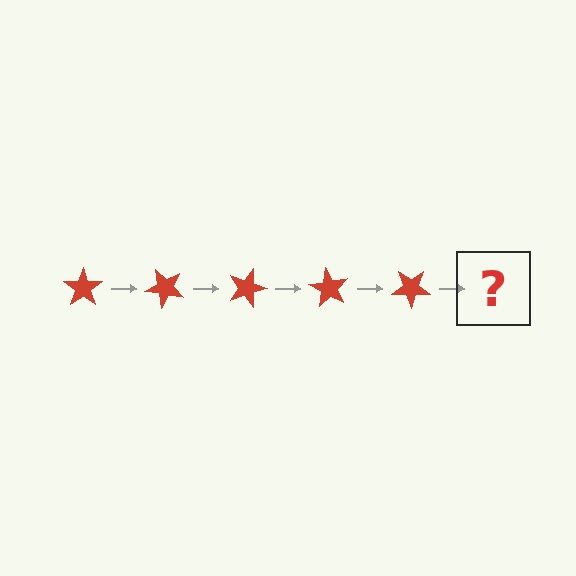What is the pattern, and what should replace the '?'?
The pattern is that the star rotates 45 degrees each step. The '?' should be a red star rotated 225 degrees.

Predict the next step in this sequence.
The next step is a red star rotated 225 degrees.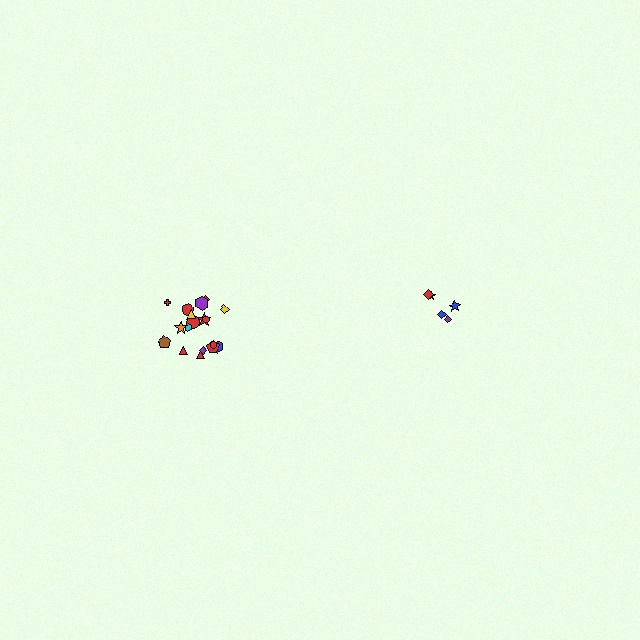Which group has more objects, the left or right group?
The left group.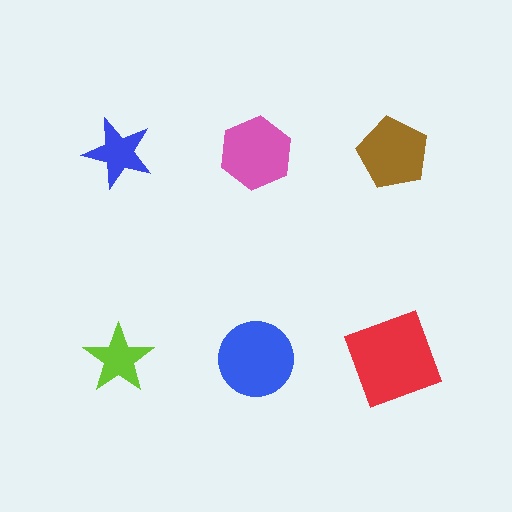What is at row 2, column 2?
A blue circle.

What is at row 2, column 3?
A red square.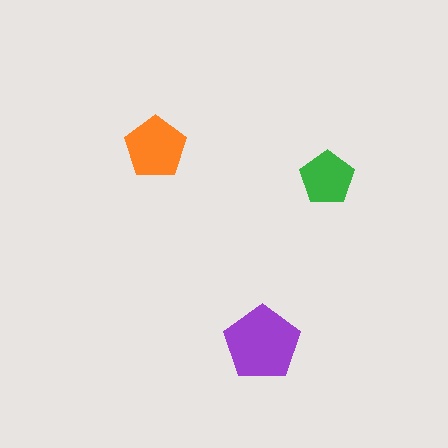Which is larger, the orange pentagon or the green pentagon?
The orange one.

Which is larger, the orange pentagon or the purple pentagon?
The purple one.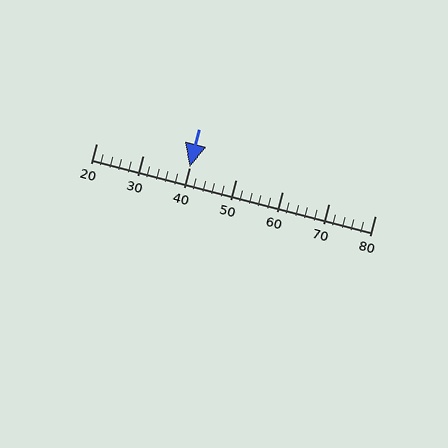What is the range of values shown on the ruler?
The ruler shows values from 20 to 80.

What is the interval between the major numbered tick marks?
The major tick marks are spaced 10 units apart.